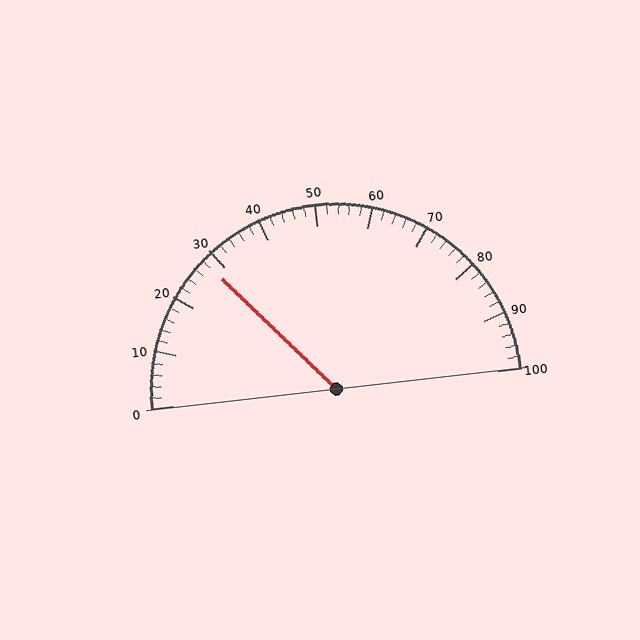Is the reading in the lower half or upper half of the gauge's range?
The reading is in the lower half of the range (0 to 100).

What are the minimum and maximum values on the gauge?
The gauge ranges from 0 to 100.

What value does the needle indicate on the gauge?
The needle indicates approximately 28.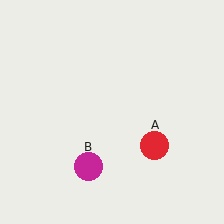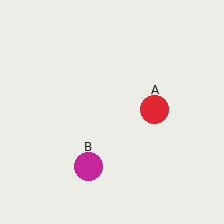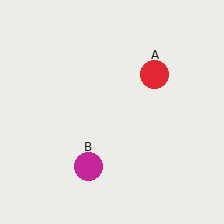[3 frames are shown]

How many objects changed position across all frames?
1 object changed position: red circle (object A).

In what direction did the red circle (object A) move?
The red circle (object A) moved up.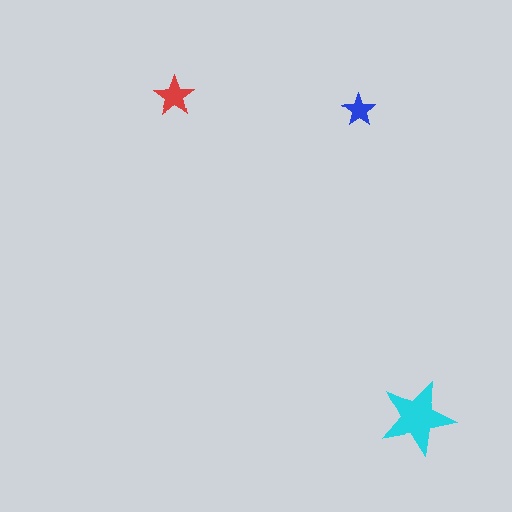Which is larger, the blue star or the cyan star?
The cyan one.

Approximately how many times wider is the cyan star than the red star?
About 2 times wider.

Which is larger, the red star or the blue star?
The red one.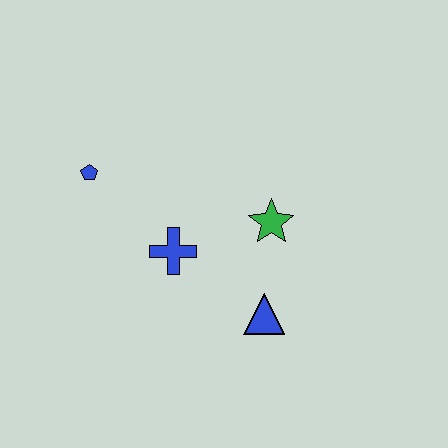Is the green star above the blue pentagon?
No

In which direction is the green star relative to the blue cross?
The green star is to the right of the blue cross.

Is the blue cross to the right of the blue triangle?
No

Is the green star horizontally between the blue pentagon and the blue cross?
No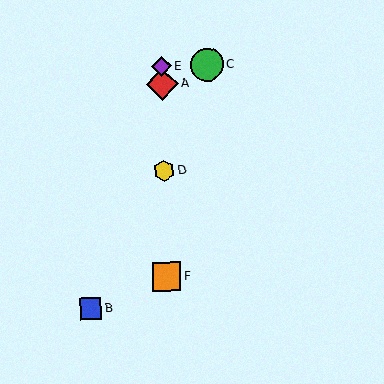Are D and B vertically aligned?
No, D is at x≈164 and B is at x≈91.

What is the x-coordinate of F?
Object F is at x≈166.